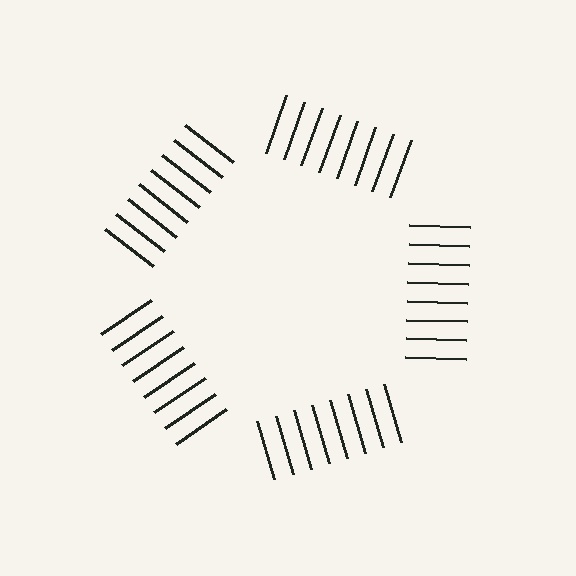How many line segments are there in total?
40 — 8 along each of the 5 edges.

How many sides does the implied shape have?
5 sides — the line-ends trace a pentagon.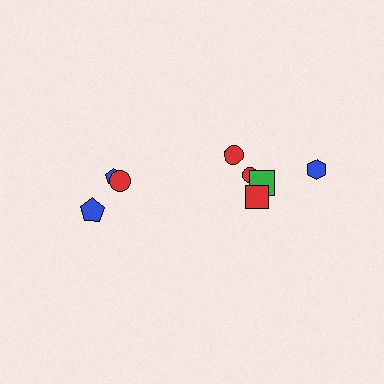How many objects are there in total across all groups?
There are 8 objects.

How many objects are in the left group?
There are 3 objects.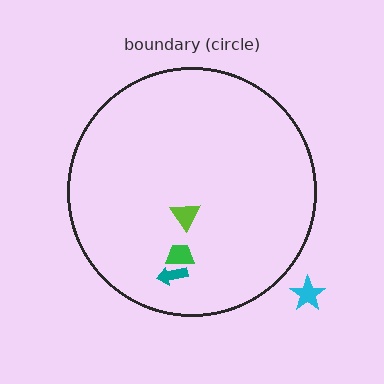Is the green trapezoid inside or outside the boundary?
Inside.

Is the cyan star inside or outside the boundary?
Outside.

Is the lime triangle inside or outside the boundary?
Inside.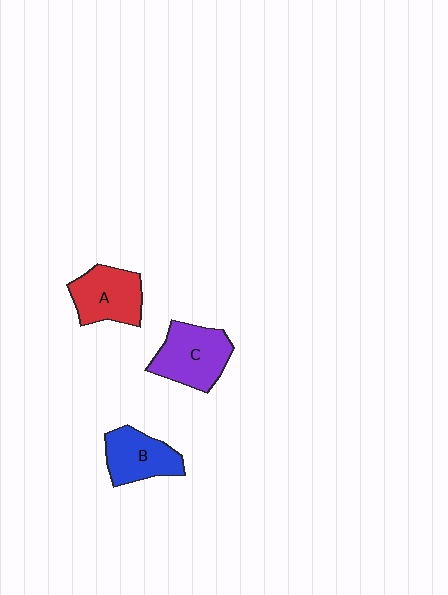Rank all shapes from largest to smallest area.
From largest to smallest: C (purple), A (red), B (blue).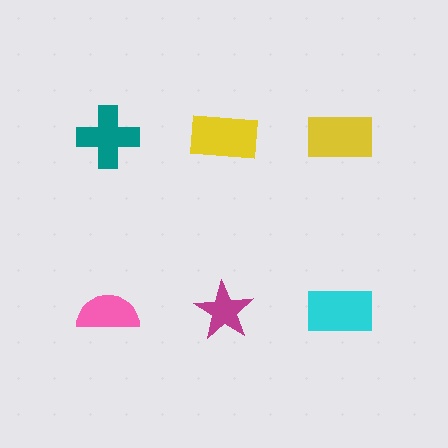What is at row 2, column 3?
A cyan rectangle.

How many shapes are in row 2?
3 shapes.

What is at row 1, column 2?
A yellow rectangle.